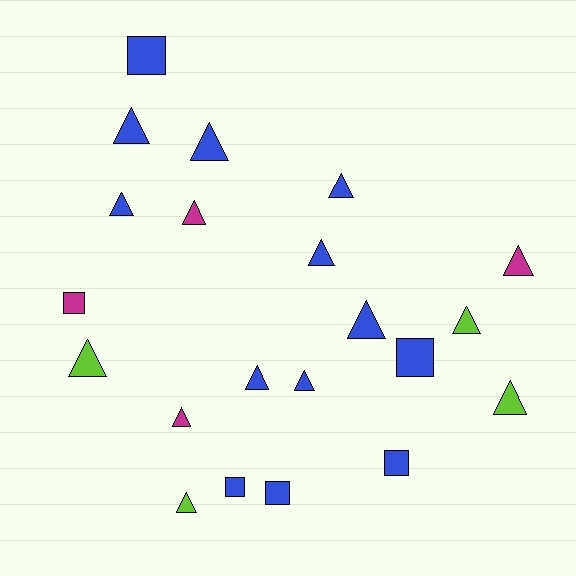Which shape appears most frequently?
Triangle, with 15 objects.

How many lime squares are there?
There are no lime squares.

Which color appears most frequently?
Blue, with 13 objects.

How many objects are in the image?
There are 21 objects.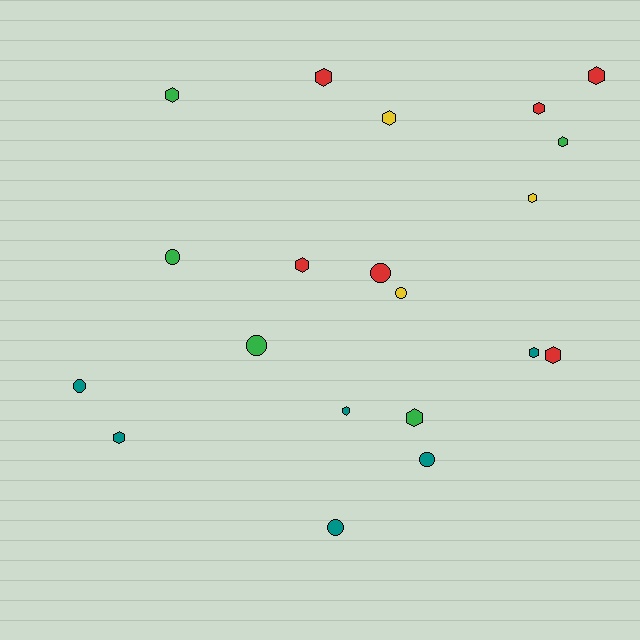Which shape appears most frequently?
Hexagon, with 13 objects.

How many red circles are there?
There is 1 red circle.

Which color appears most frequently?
Teal, with 6 objects.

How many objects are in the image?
There are 20 objects.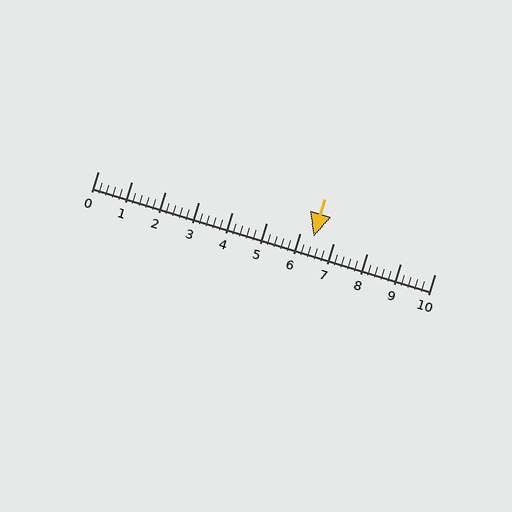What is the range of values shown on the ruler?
The ruler shows values from 0 to 10.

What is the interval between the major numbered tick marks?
The major tick marks are spaced 1 units apart.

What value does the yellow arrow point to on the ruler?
The yellow arrow points to approximately 6.4.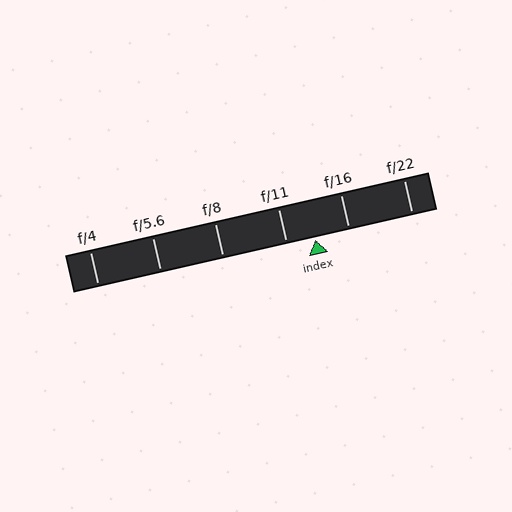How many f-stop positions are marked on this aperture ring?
There are 6 f-stop positions marked.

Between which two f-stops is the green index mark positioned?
The index mark is between f/11 and f/16.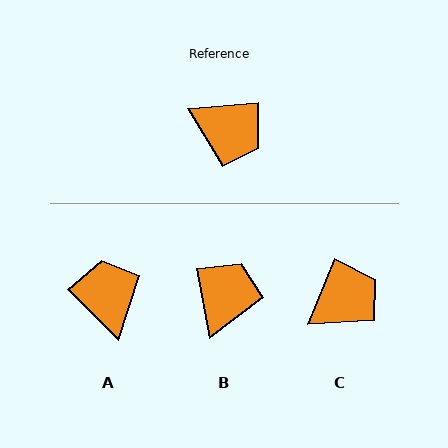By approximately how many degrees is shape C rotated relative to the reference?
Approximately 62 degrees counter-clockwise.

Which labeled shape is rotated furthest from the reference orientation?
A, about 130 degrees away.